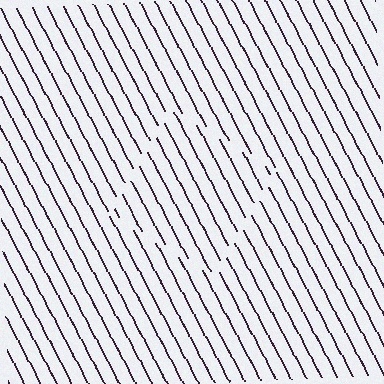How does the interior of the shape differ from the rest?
The interior of the shape contains the same grating, shifted by half a period — the contour is defined by the phase discontinuity where line-ends from the inner and outer gratings abut.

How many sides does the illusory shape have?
4 sides — the line-ends trace a square.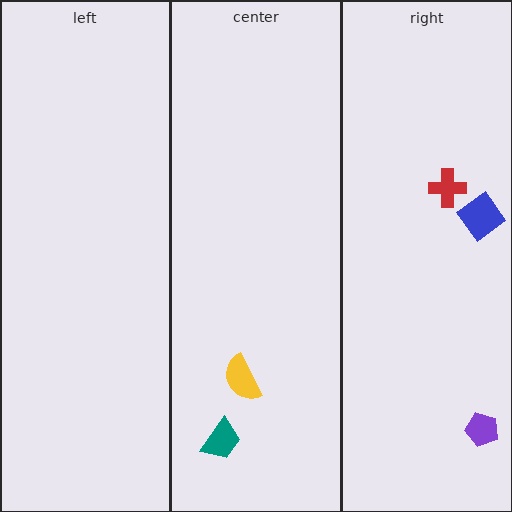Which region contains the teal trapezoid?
The center region.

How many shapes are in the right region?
3.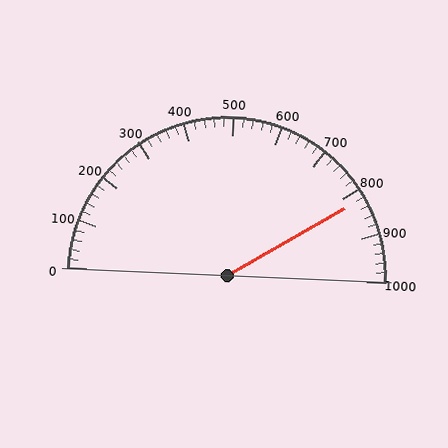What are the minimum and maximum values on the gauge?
The gauge ranges from 0 to 1000.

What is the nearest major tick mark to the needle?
The nearest major tick mark is 800.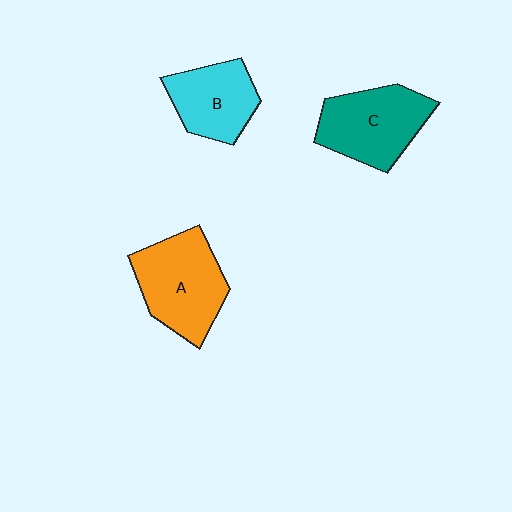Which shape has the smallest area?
Shape B (cyan).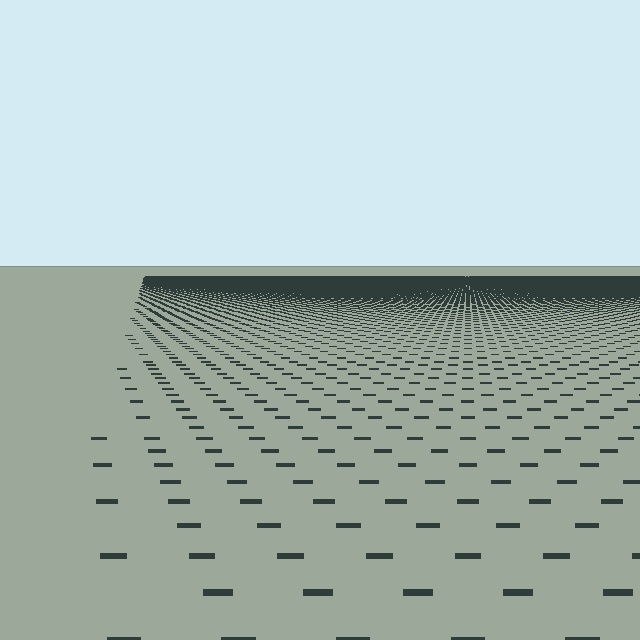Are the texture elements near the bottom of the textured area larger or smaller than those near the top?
Larger. Near the bottom, elements are closer to the viewer and appear at a bigger on-screen size.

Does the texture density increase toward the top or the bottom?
Density increases toward the top.